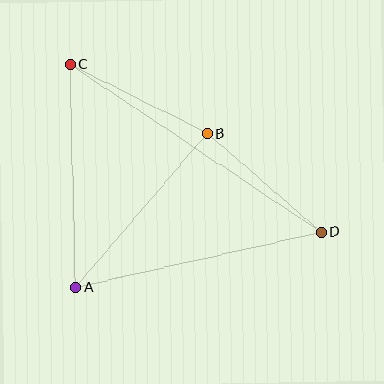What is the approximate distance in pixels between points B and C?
The distance between B and C is approximately 154 pixels.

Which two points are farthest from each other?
Points C and D are farthest from each other.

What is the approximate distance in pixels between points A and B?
The distance between A and B is approximately 202 pixels.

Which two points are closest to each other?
Points B and D are closest to each other.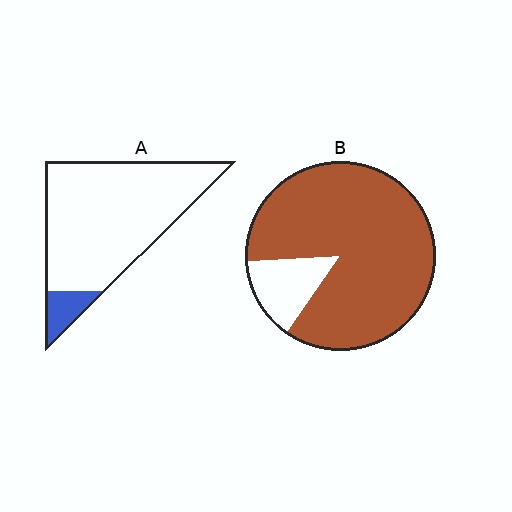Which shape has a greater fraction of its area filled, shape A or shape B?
Shape B.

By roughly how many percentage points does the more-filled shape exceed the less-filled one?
By roughly 75 percentage points (B over A).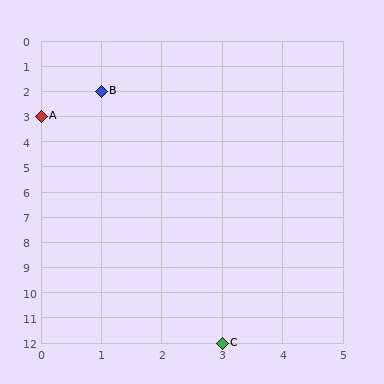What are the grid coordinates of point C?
Point C is at grid coordinates (3, 12).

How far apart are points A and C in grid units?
Points A and C are 3 columns and 9 rows apart (about 9.5 grid units diagonally).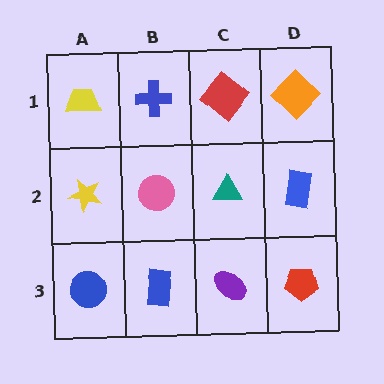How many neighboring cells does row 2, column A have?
3.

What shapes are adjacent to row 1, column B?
A pink circle (row 2, column B), a yellow trapezoid (row 1, column A), a red diamond (row 1, column C).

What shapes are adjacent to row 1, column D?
A blue rectangle (row 2, column D), a red diamond (row 1, column C).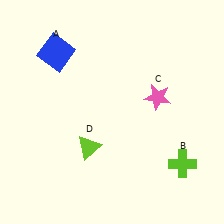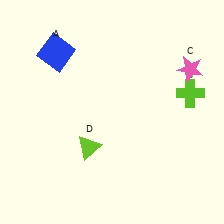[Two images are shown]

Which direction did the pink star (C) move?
The pink star (C) moved right.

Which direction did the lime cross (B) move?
The lime cross (B) moved up.